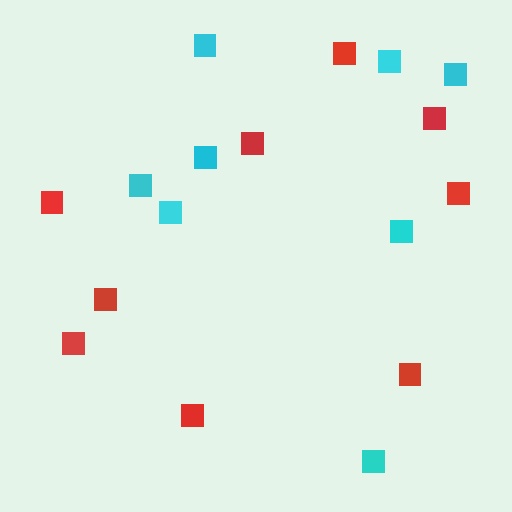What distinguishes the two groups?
There are 2 groups: one group of red squares (9) and one group of cyan squares (8).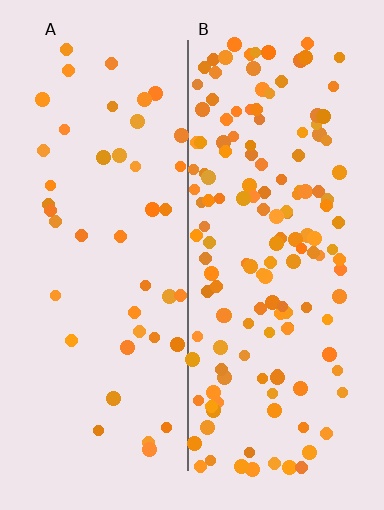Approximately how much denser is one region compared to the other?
Approximately 3.4× — region B over region A.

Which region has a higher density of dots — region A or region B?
B (the right).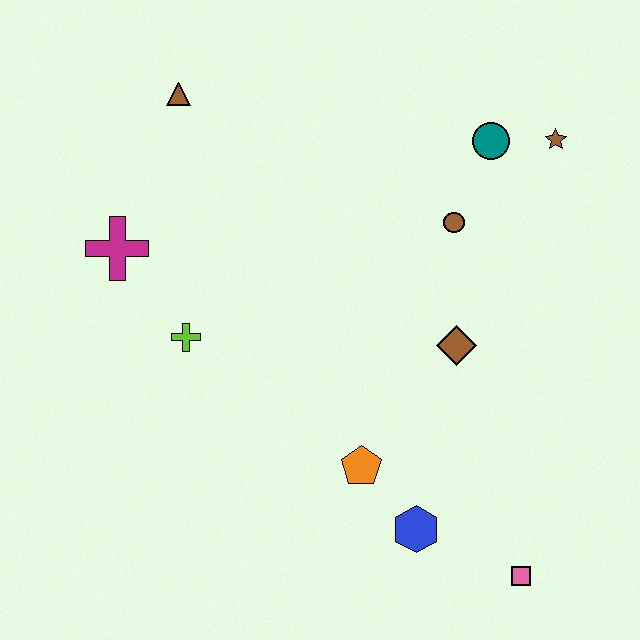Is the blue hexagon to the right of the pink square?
No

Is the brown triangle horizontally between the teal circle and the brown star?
No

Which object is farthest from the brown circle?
The pink square is farthest from the brown circle.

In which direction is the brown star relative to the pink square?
The brown star is above the pink square.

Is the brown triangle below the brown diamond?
No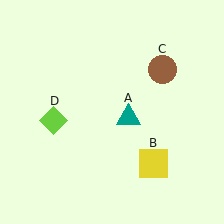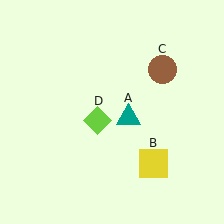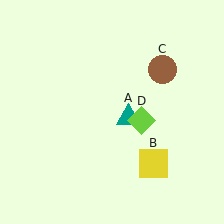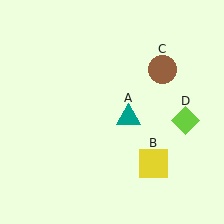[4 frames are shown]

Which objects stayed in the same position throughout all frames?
Teal triangle (object A) and yellow square (object B) and brown circle (object C) remained stationary.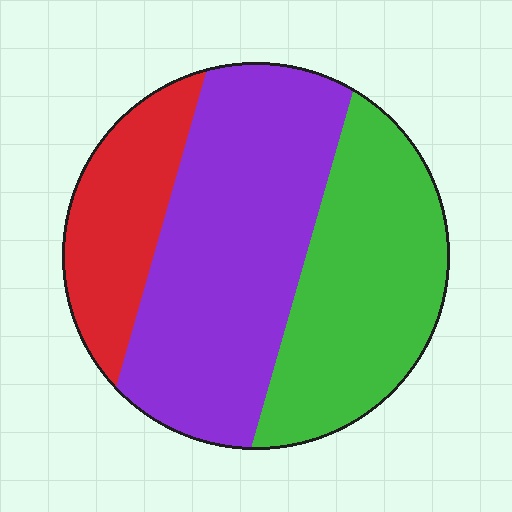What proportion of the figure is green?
Green takes up between a quarter and a half of the figure.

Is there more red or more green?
Green.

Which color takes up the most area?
Purple, at roughly 45%.